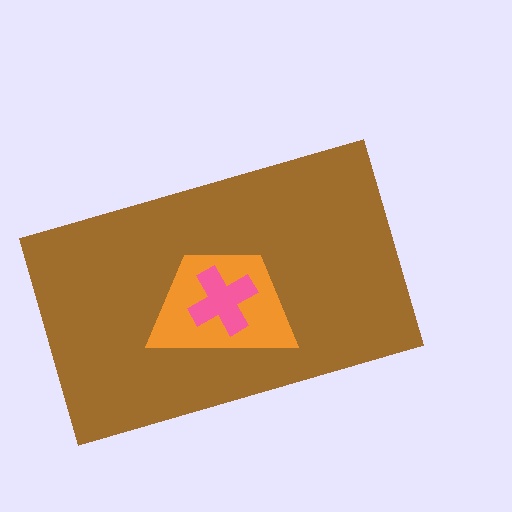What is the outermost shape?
The brown rectangle.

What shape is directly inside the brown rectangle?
The orange trapezoid.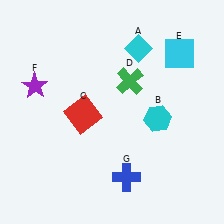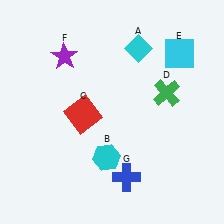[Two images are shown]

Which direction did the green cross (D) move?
The green cross (D) moved right.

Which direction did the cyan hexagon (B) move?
The cyan hexagon (B) moved left.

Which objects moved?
The objects that moved are: the cyan hexagon (B), the green cross (D), the purple star (F).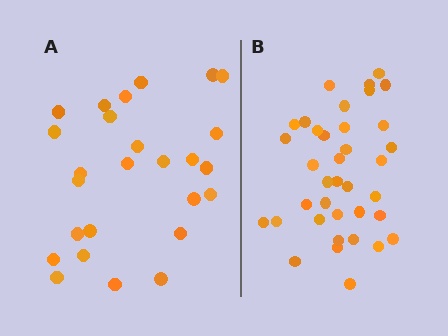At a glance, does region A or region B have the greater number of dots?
Region B (the right region) has more dots.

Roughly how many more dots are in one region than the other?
Region B has roughly 12 or so more dots than region A.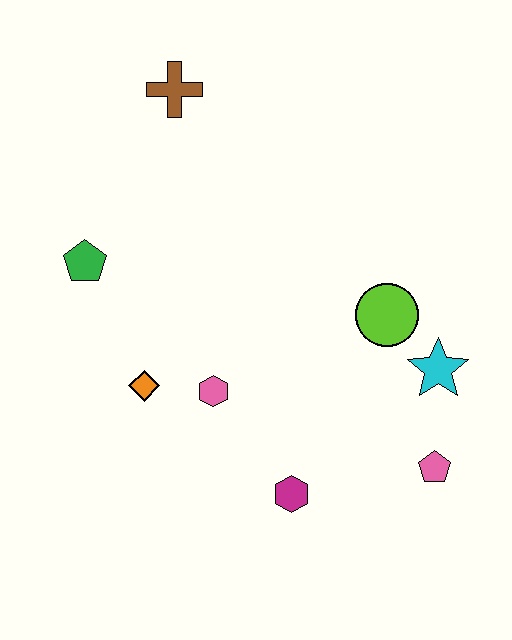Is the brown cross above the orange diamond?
Yes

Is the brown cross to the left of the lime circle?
Yes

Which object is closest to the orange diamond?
The pink hexagon is closest to the orange diamond.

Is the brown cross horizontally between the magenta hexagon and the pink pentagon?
No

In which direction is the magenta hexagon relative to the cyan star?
The magenta hexagon is to the left of the cyan star.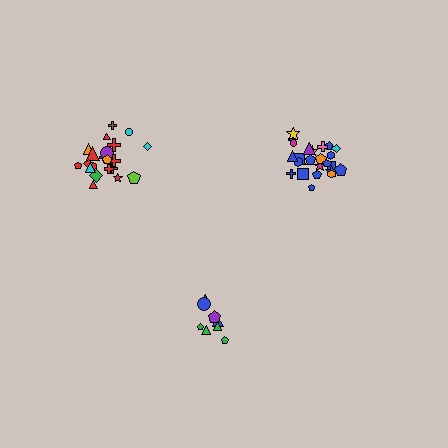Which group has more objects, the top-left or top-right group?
The top-right group.